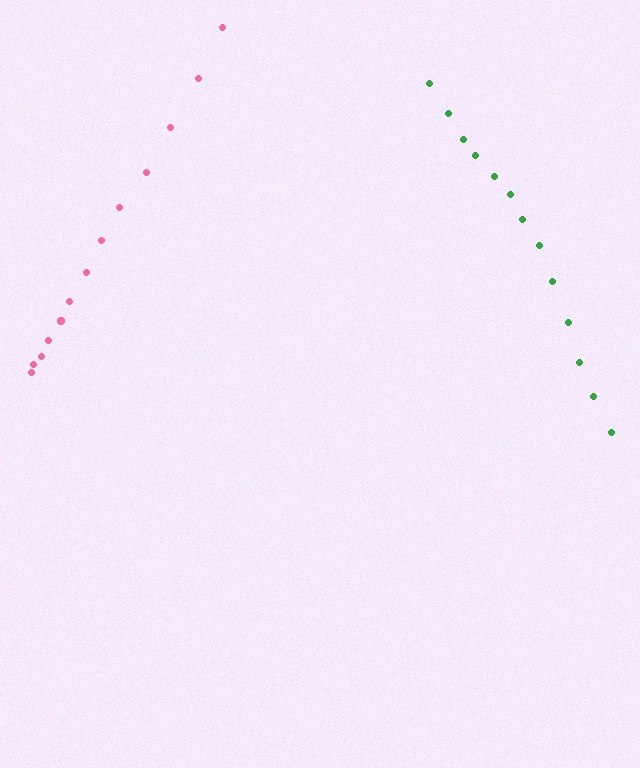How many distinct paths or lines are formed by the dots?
There are 2 distinct paths.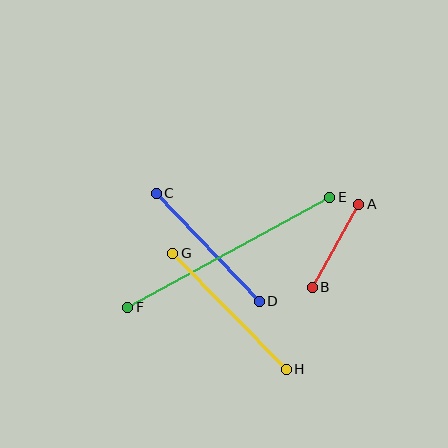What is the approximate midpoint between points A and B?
The midpoint is at approximately (336, 246) pixels.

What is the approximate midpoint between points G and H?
The midpoint is at approximately (229, 311) pixels.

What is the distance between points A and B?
The distance is approximately 95 pixels.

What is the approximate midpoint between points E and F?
The midpoint is at approximately (229, 252) pixels.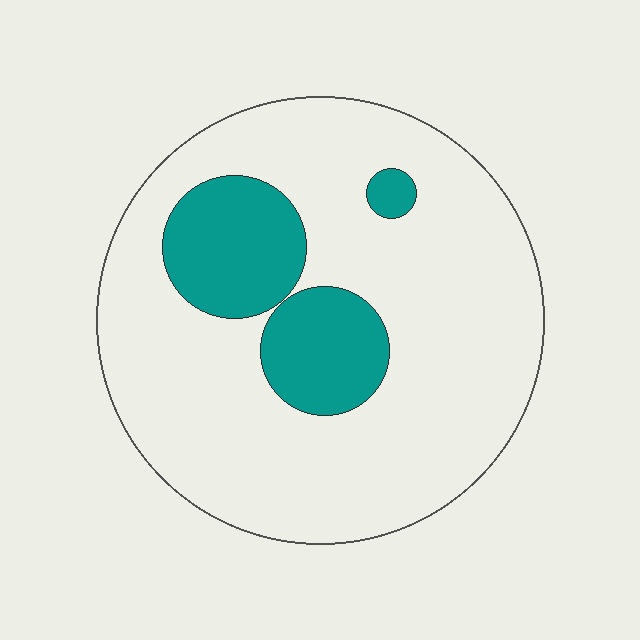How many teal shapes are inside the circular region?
3.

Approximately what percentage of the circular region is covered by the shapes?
Approximately 20%.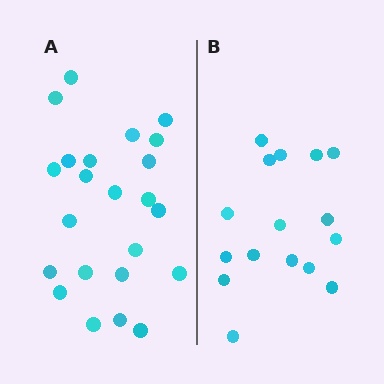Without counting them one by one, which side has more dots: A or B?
Region A (the left region) has more dots.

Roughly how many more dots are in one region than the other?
Region A has roughly 8 or so more dots than region B.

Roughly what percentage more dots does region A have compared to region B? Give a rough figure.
About 45% more.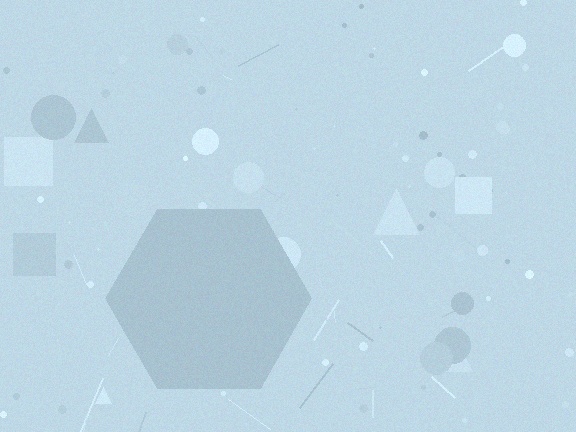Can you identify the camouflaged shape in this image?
The camouflaged shape is a hexagon.